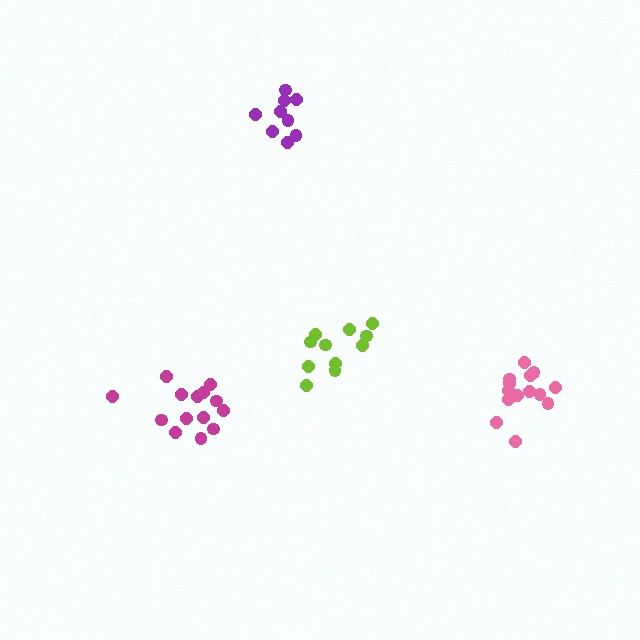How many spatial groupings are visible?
There are 4 spatial groupings.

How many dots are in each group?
Group 1: 14 dots, Group 2: 14 dots, Group 3: 9 dots, Group 4: 11 dots (48 total).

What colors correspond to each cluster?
The clusters are colored: pink, magenta, purple, lime.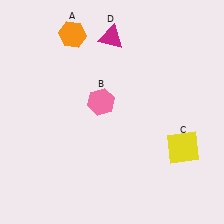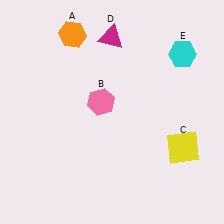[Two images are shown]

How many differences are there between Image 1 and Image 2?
There is 1 difference between the two images.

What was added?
A cyan hexagon (E) was added in Image 2.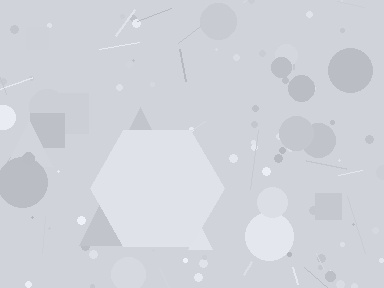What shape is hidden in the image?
A hexagon is hidden in the image.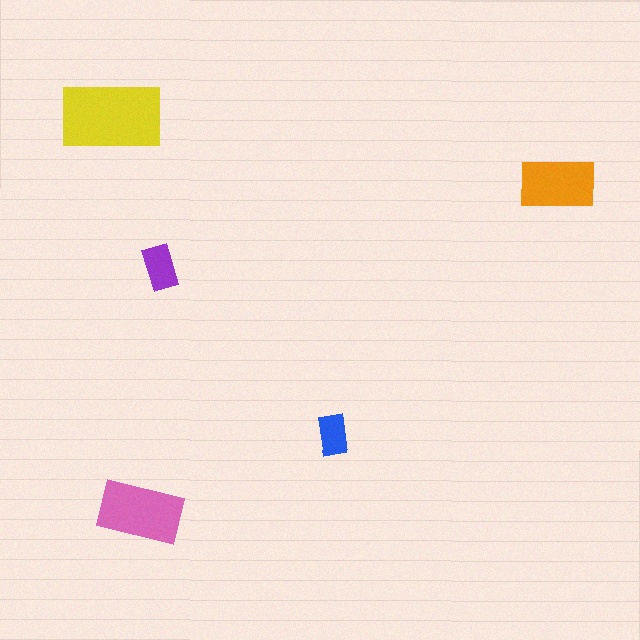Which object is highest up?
The yellow rectangle is topmost.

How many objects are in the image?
There are 5 objects in the image.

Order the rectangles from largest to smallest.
the yellow one, the pink one, the orange one, the purple one, the blue one.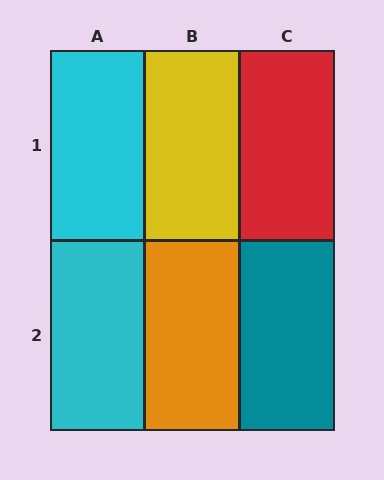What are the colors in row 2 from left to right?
Cyan, orange, teal.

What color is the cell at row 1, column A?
Cyan.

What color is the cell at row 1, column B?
Yellow.